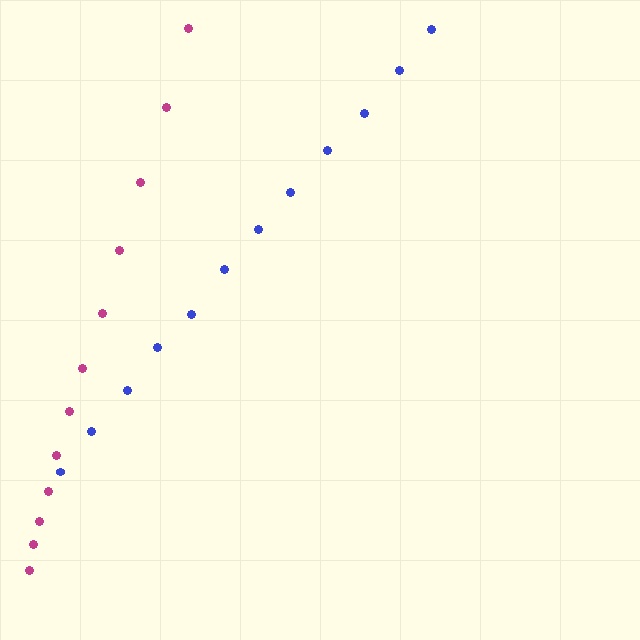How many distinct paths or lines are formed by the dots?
There are 2 distinct paths.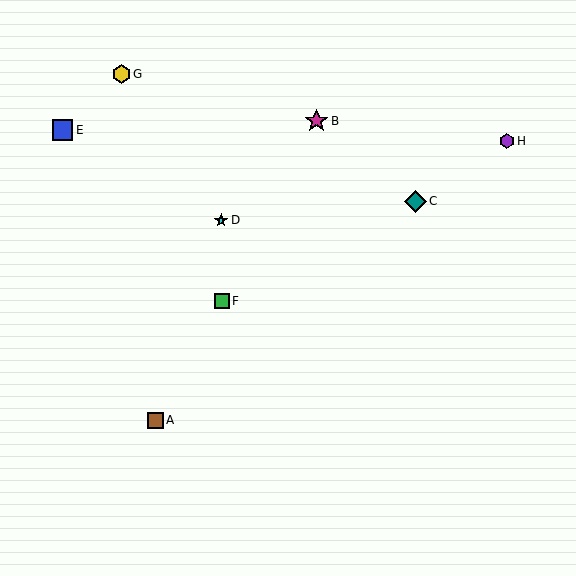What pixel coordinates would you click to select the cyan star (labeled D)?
Click at (221, 220) to select the cyan star D.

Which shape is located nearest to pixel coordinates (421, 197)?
The teal diamond (labeled C) at (416, 201) is nearest to that location.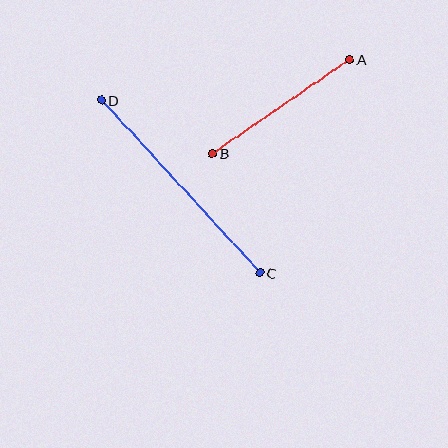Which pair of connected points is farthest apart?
Points C and D are farthest apart.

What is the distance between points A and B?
The distance is approximately 166 pixels.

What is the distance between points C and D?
The distance is approximately 234 pixels.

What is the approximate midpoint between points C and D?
The midpoint is at approximately (181, 186) pixels.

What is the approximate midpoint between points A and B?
The midpoint is at approximately (281, 106) pixels.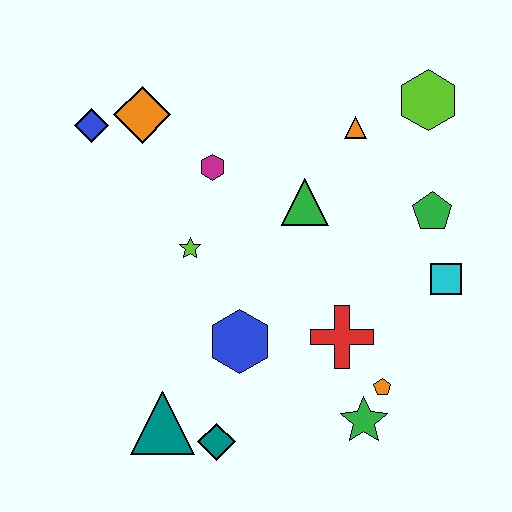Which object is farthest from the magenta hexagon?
The green star is farthest from the magenta hexagon.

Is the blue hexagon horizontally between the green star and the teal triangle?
Yes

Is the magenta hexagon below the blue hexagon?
No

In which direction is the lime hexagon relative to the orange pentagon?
The lime hexagon is above the orange pentagon.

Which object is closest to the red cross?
The orange pentagon is closest to the red cross.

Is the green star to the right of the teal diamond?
Yes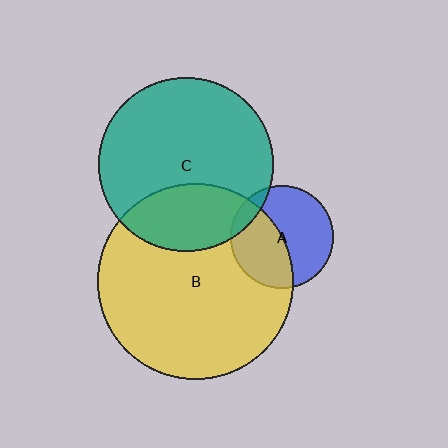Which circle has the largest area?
Circle B (yellow).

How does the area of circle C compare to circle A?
Approximately 2.9 times.